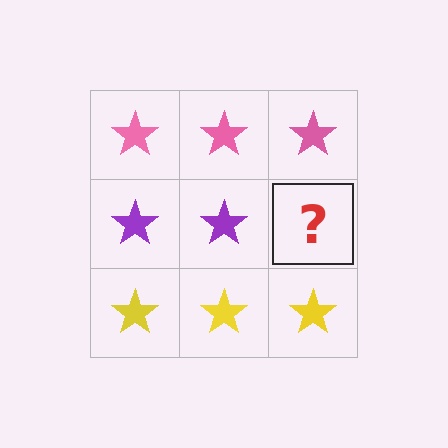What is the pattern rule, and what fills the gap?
The rule is that each row has a consistent color. The gap should be filled with a purple star.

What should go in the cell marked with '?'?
The missing cell should contain a purple star.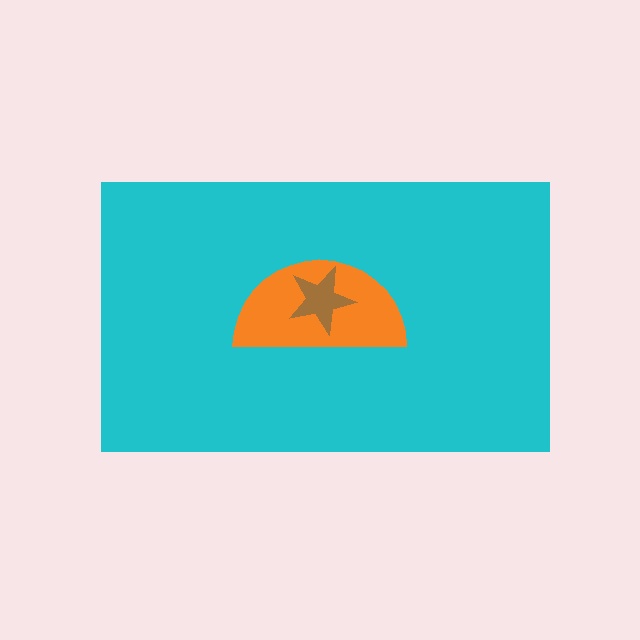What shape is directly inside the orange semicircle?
The brown star.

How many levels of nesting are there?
3.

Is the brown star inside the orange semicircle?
Yes.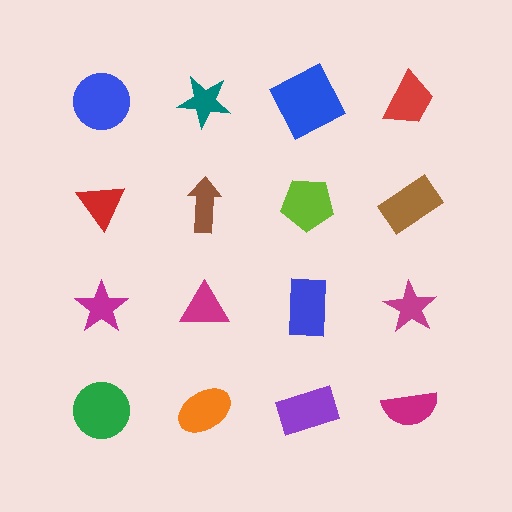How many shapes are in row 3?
4 shapes.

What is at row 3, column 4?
A magenta star.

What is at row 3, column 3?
A blue rectangle.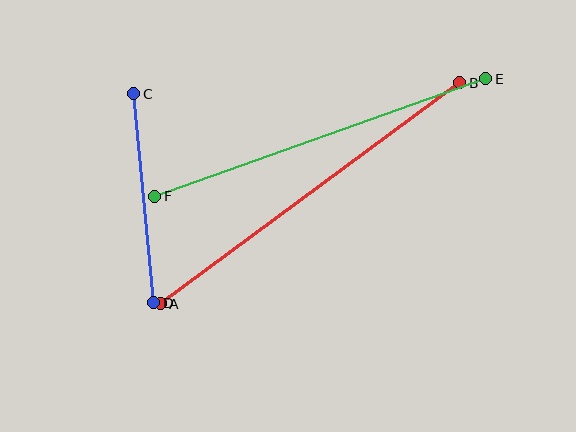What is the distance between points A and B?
The distance is approximately 372 pixels.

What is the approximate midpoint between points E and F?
The midpoint is at approximately (320, 138) pixels.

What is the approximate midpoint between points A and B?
The midpoint is at approximately (310, 193) pixels.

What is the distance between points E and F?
The distance is approximately 352 pixels.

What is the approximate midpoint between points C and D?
The midpoint is at approximately (144, 198) pixels.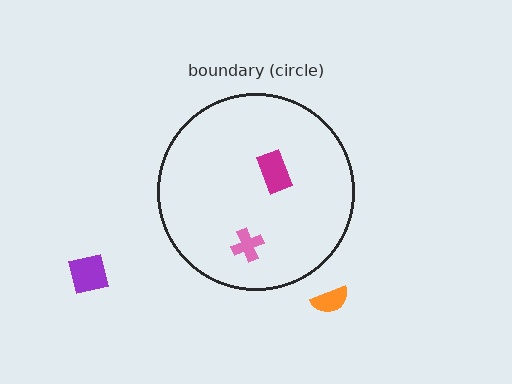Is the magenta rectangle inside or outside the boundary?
Inside.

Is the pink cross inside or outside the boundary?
Inside.